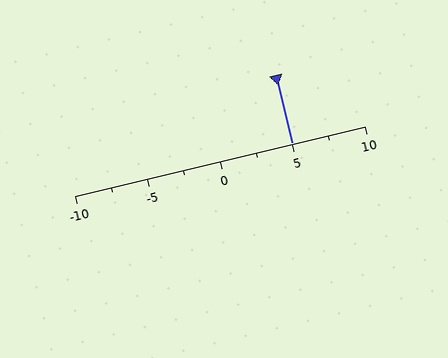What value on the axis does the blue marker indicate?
The marker indicates approximately 5.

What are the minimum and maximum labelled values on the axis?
The axis runs from -10 to 10.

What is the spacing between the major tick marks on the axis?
The major ticks are spaced 5 apart.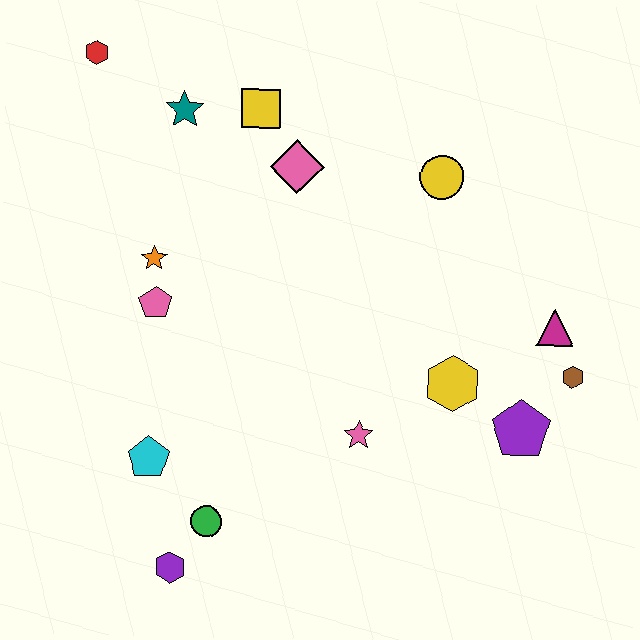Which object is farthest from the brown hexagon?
The red hexagon is farthest from the brown hexagon.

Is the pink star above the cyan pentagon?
Yes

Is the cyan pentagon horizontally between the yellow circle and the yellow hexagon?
No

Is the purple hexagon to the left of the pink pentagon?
No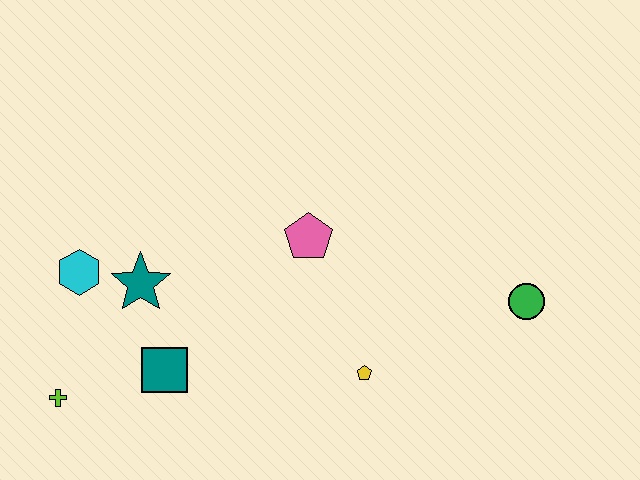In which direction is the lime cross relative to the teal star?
The lime cross is below the teal star.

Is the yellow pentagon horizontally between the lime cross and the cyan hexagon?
No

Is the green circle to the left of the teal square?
No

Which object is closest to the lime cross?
The teal square is closest to the lime cross.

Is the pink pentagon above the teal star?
Yes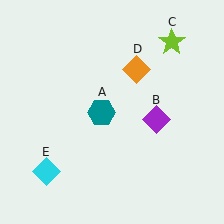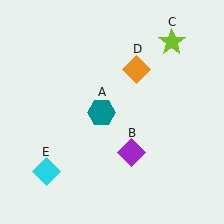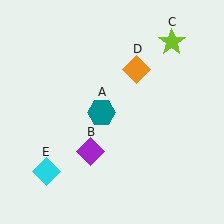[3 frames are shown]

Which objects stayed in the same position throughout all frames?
Teal hexagon (object A) and lime star (object C) and orange diamond (object D) and cyan diamond (object E) remained stationary.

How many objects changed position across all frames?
1 object changed position: purple diamond (object B).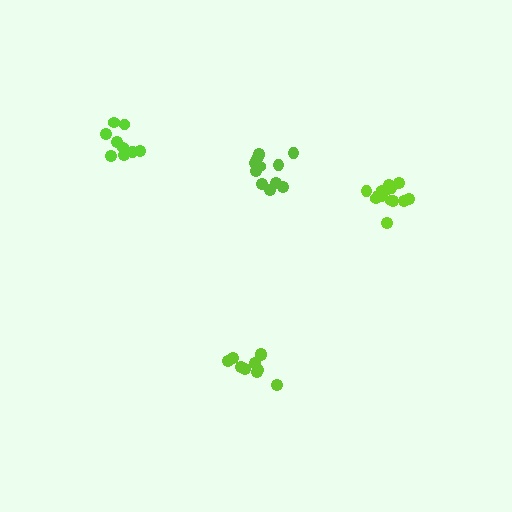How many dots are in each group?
Group 1: 9 dots, Group 2: 12 dots, Group 3: 10 dots, Group 4: 15 dots (46 total).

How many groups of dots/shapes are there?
There are 4 groups.